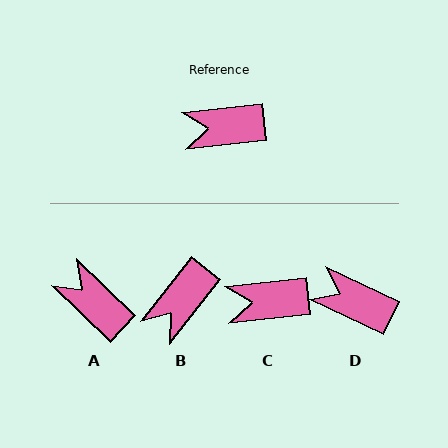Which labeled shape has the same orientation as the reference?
C.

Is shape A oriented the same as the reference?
No, it is off by about 49 degrees.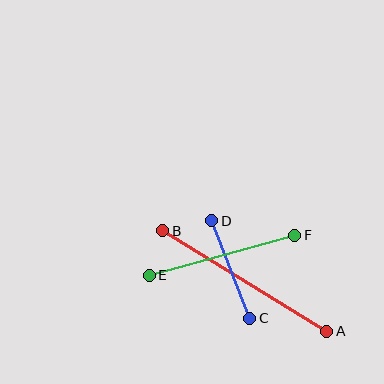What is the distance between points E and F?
The distance is approximately 151 pixels.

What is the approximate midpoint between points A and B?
The midpoint is at approximately (245, 281) pixels.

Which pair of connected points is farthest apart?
Points A and B are farthest apart.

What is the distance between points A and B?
The distance is approximately 192 pixels.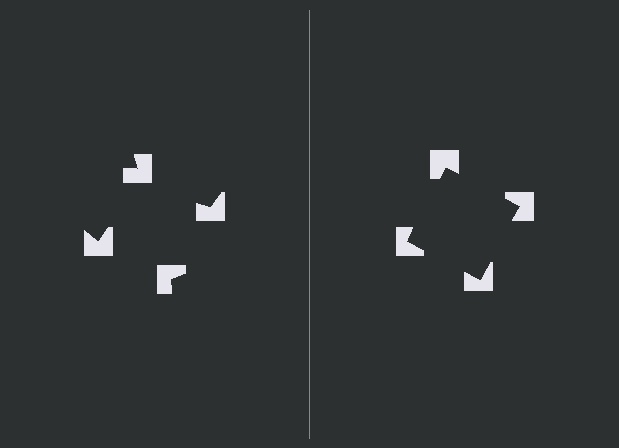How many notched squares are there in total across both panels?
8 — 4 on each side.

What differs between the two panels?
The notched squares are positioned identically on both sides; only the wedge orientations differ. On the right they align to a square; on the left they are misaligned.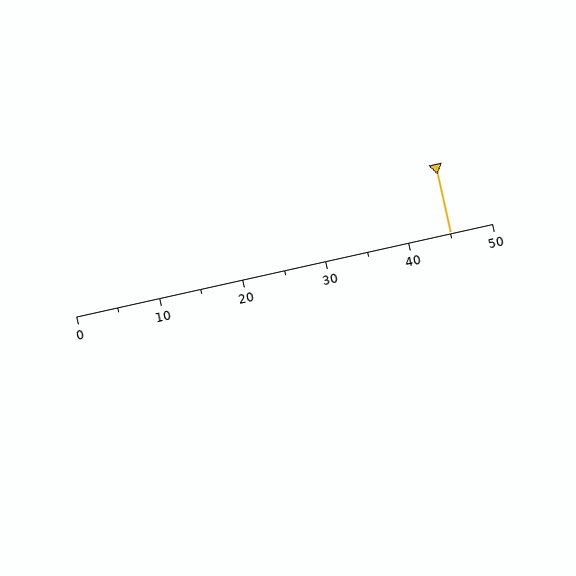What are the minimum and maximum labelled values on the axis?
The axis runs from 0 to 50.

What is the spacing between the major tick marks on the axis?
The major ticks are spaced 10 apart.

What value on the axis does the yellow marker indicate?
The marker indicates approximately 45.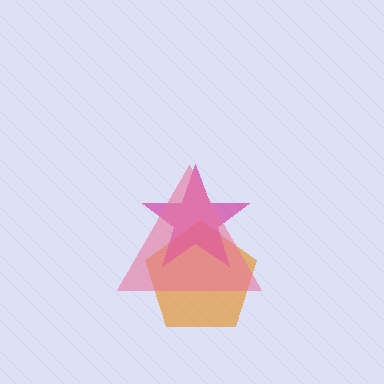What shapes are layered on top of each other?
The layered shapes are: an orange pentagon, a magenta star, a pink triangle.